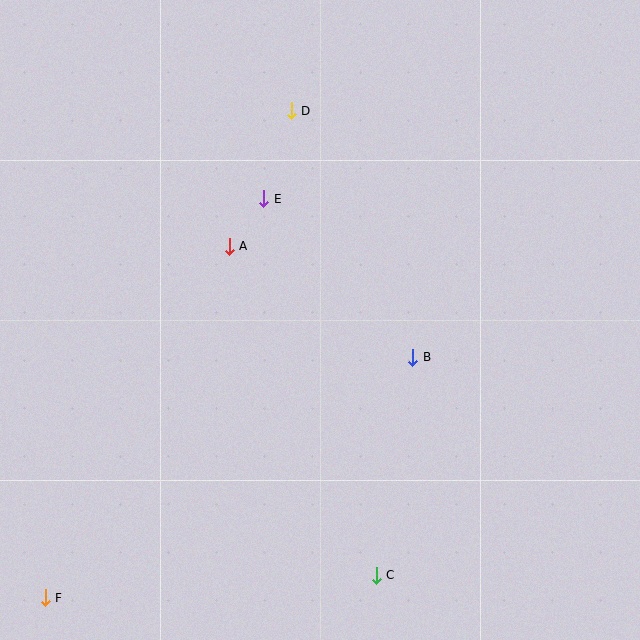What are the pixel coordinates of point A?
Point A is at (229, 246).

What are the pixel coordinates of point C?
Point C is at (376, 575).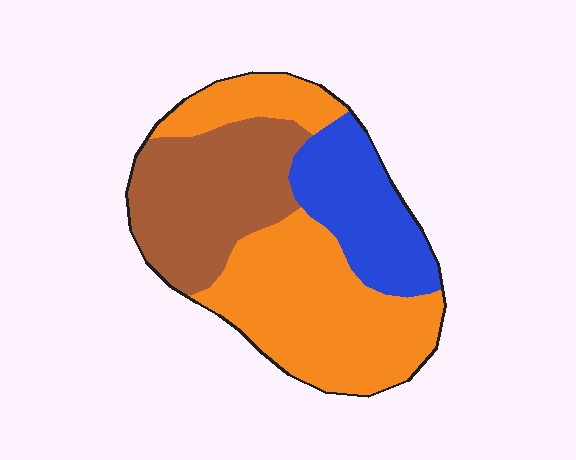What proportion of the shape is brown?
Brown takes up about one third (1/3) of the shape.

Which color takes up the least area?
Blue, at roughly 20%.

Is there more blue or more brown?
Brown.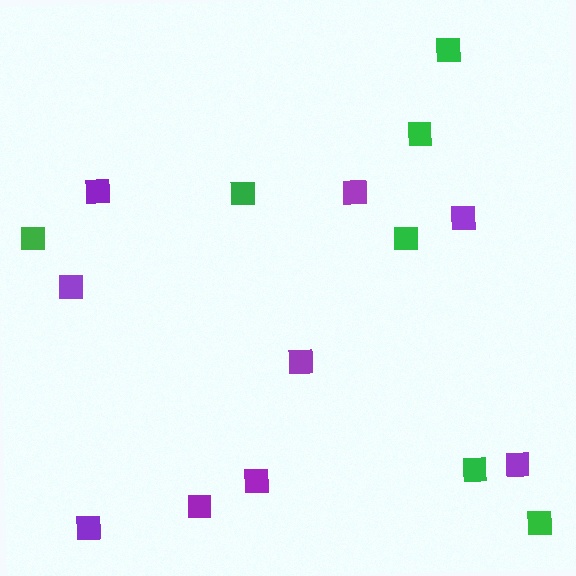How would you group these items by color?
There are 2 groups: one group of purple squares (9) and one group of green squares (7).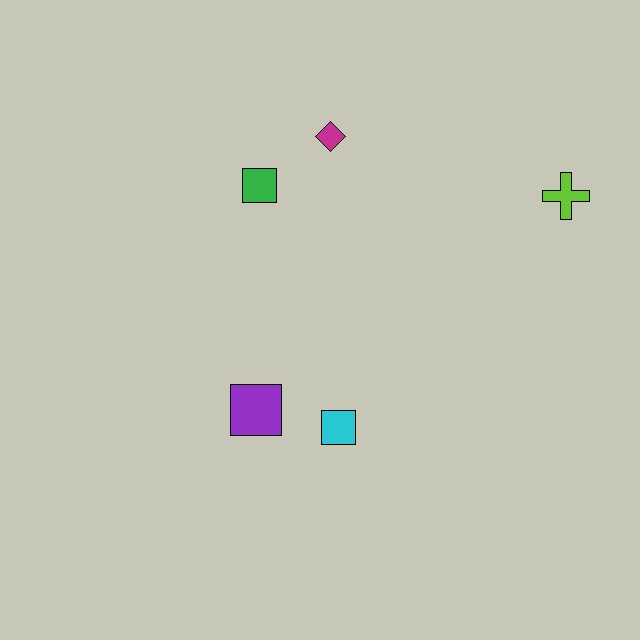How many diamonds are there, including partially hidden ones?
There is 1 diamond.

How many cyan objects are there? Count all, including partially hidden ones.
There is 1 cyan object.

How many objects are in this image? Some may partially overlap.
There are 5 objects.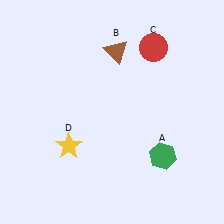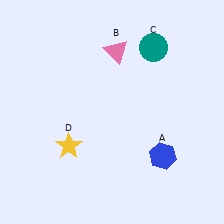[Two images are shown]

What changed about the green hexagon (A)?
In Image 1, A is green. In Image 2, it changed to blue.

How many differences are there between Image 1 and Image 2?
There are 3 differences between the two images.